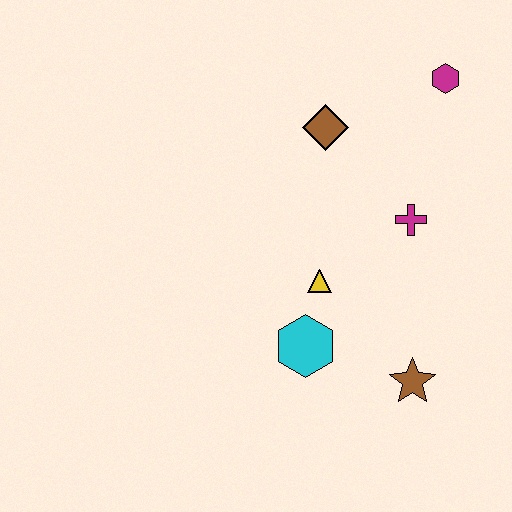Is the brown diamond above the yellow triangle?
Yes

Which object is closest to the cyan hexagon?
The yellow triangle is closest to the cyan hexagon.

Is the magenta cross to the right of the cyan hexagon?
Yes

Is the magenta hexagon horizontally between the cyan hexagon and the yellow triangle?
No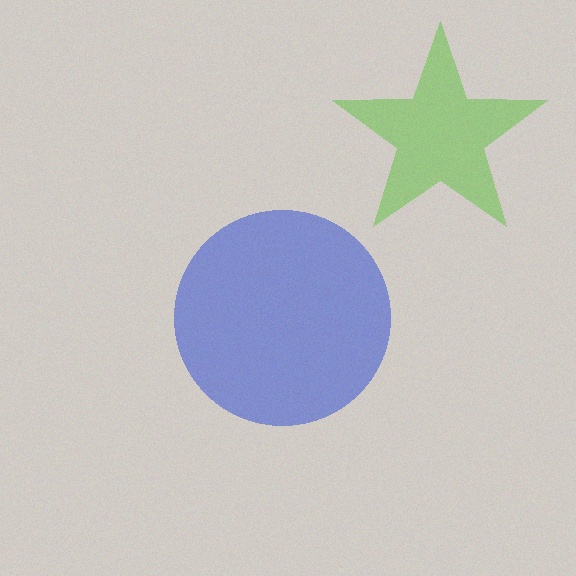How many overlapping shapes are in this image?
There are 2 overlapping shapes in the image.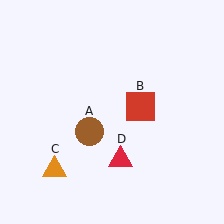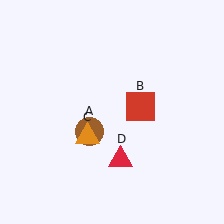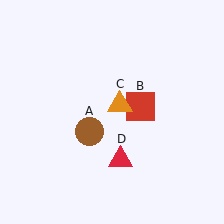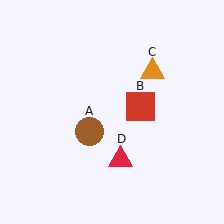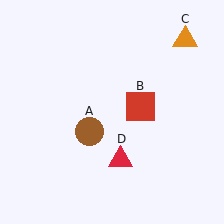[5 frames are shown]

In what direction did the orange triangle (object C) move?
The orange triangle (object C) moved up and to the right.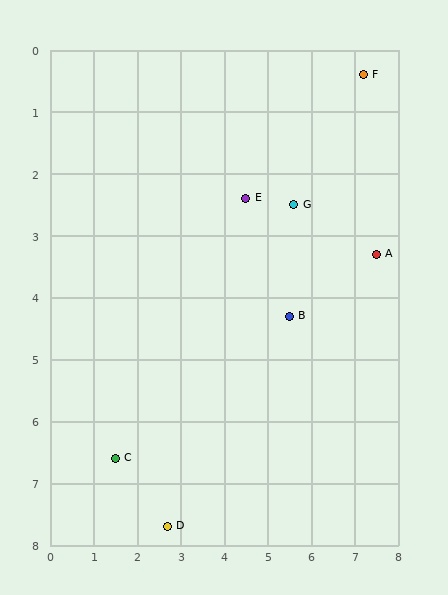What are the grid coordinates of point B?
Point B is at approximately (5.5, 4.3).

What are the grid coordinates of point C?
Point C is at approximately (1.5, 6.6).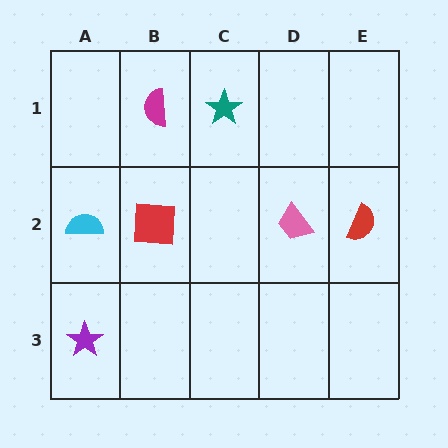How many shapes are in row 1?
2 shapes.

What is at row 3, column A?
A purple star.